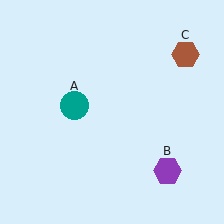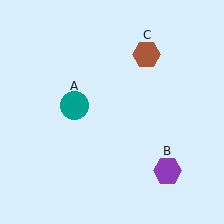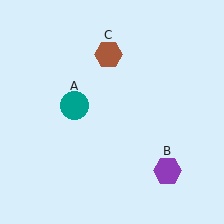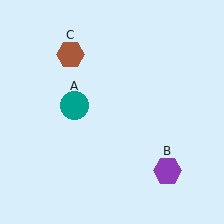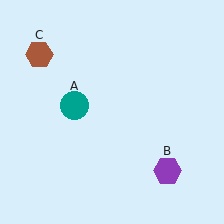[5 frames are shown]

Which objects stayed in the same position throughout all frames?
Teal circle (object A) and purple hexagon (object B) remained stationary.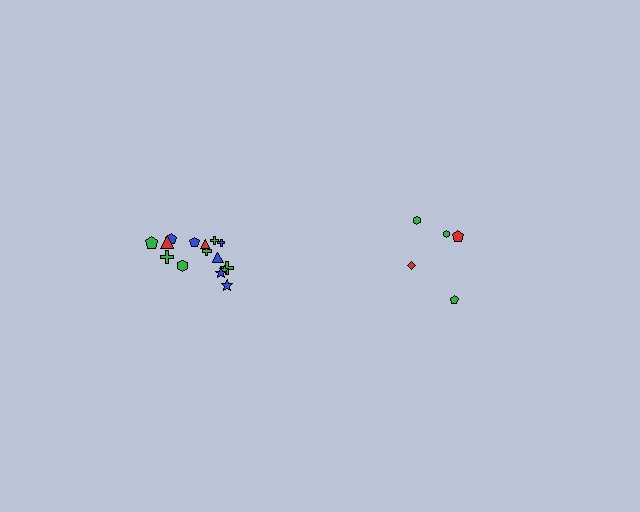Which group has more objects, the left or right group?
The left group.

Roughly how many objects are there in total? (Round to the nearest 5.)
Roughly 20 objects in total.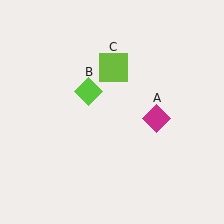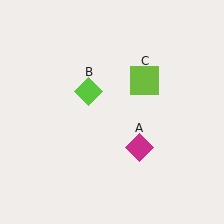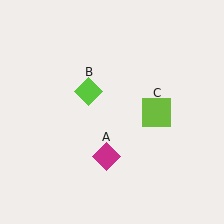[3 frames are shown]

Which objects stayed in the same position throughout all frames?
Lime diamond (object B) remained stationary.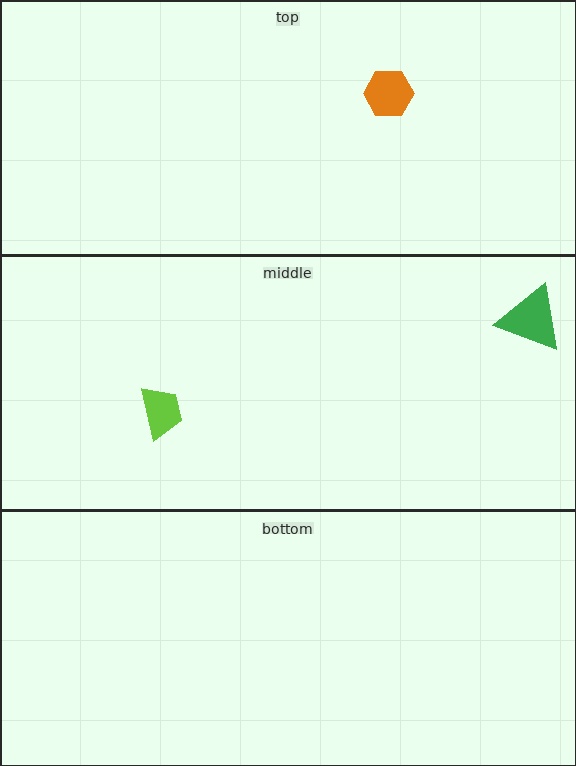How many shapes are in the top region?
1.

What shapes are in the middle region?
The lime trapezoid, the green triangle.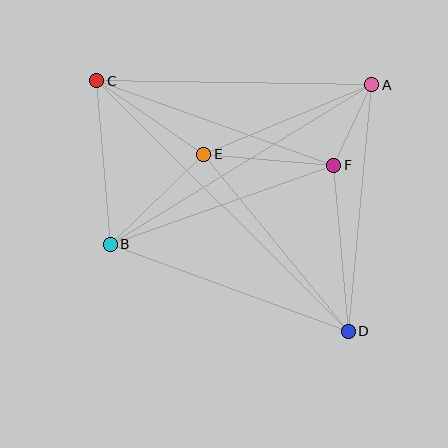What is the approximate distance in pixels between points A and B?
The distance between A and B is approximately 307 pixels.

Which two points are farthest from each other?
Points C and D are farthest from each other.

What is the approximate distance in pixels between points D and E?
The distance between D and E is approximately 228 pixels.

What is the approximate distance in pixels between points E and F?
The distance between E and F is approximately 130 pixels.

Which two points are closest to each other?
Points A and F are closest to each other.